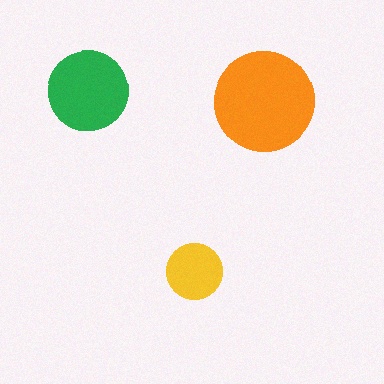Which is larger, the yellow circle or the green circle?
The green one.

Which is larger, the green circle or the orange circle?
The orange one.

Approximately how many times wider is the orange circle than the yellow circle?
About 2 times wider.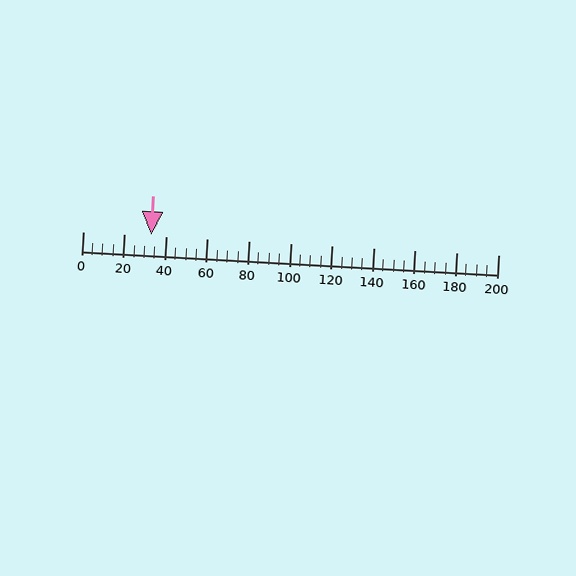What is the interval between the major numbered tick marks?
The major tick marks are spaced 20 units apart.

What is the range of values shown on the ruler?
The ruler shows values from 0 to 200.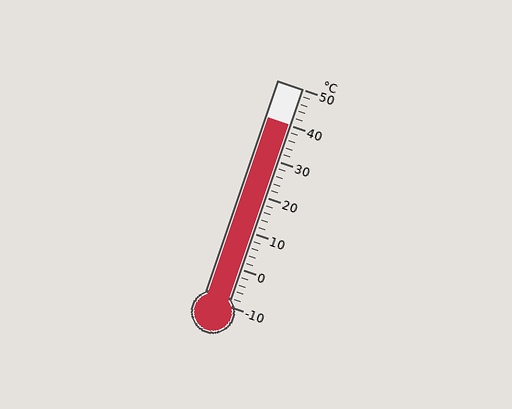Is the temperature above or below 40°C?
The temperature is at 40°C.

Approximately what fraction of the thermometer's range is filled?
The thermometer is filled to approximately 85% of its range.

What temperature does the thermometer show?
The thermometer shows approximately 40°C.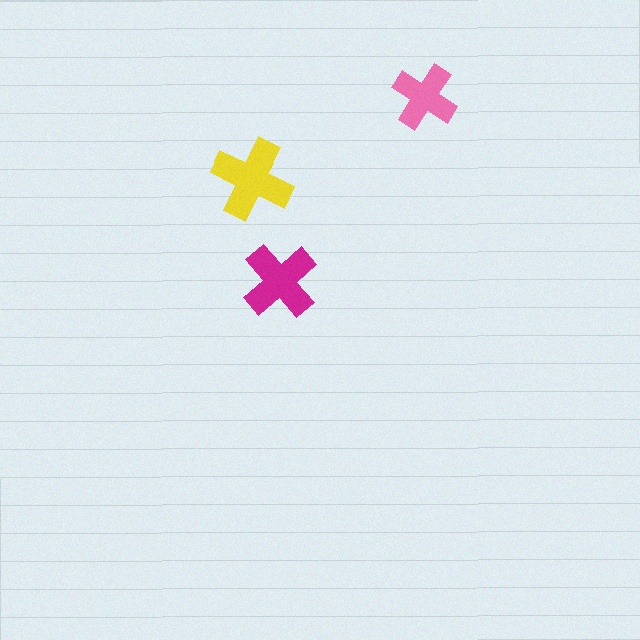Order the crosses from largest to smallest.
the yellow one, the magenta one, the pink one.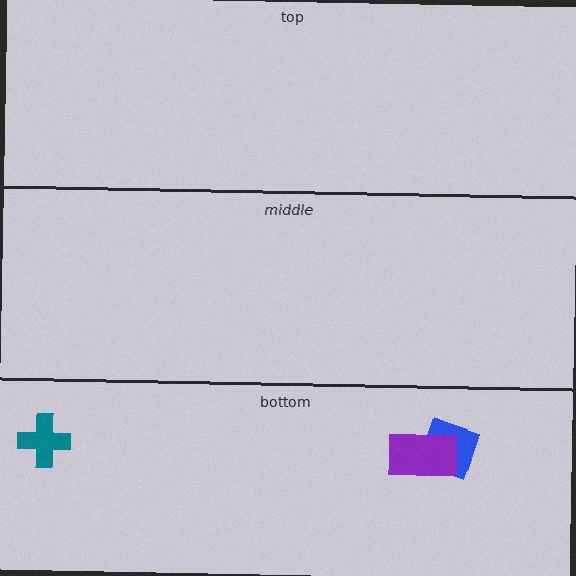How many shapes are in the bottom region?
3.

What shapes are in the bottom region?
The teal cross, the blue square, the purple rectangle.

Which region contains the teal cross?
The bottom region.